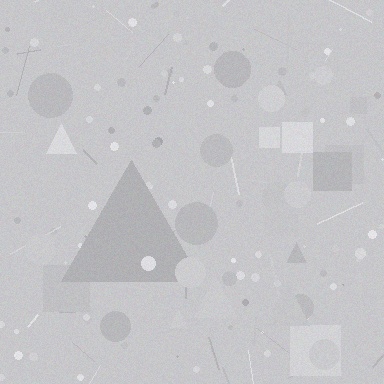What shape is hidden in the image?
A triangle is hidden in the image.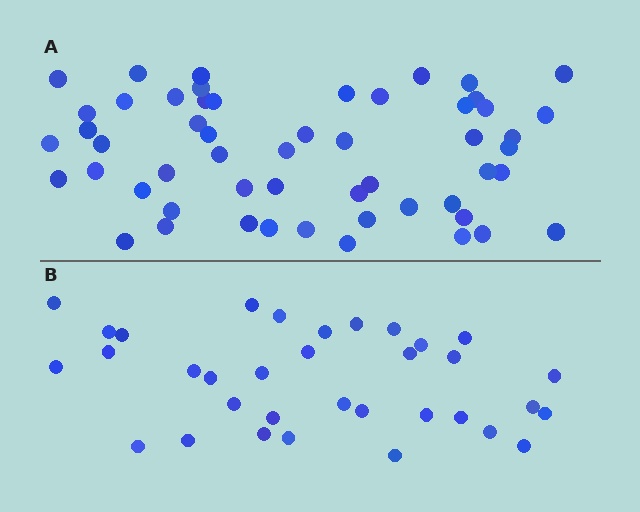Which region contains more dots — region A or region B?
Region A (the top region) has more dots.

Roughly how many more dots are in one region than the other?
Region A has approximately 20 more dots than region B.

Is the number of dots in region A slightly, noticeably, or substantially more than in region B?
Region A has substantially more. The ratio is roughly 1.6 to 1.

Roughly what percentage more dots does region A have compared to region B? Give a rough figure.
About 60% more.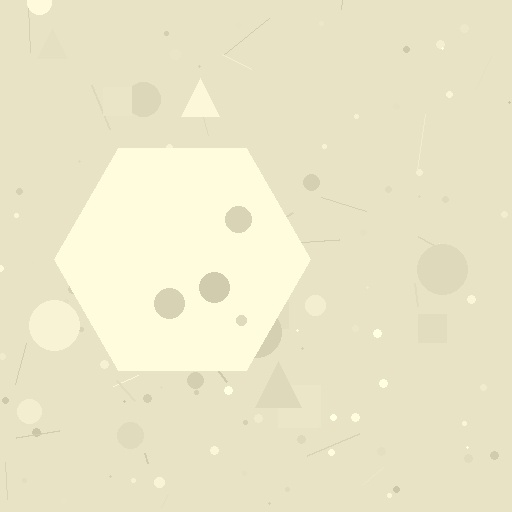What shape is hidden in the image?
A hexagon is hidden in the image.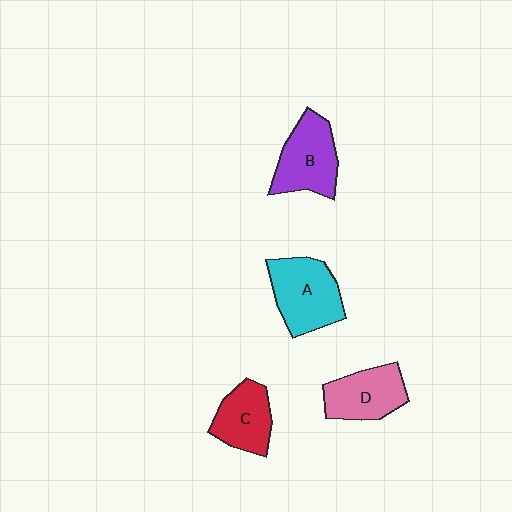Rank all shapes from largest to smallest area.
From largest to smallest: A (cyan), B (purple), D (pink), C (red).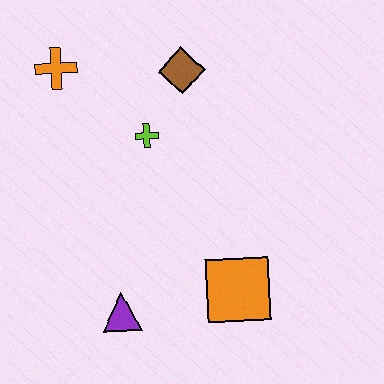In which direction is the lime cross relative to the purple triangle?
The lime cross is above the purple triangle.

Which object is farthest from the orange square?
The orange cross is farthest from the orange square.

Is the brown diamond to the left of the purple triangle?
No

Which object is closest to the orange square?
The purple triangle is closest to the orange square.